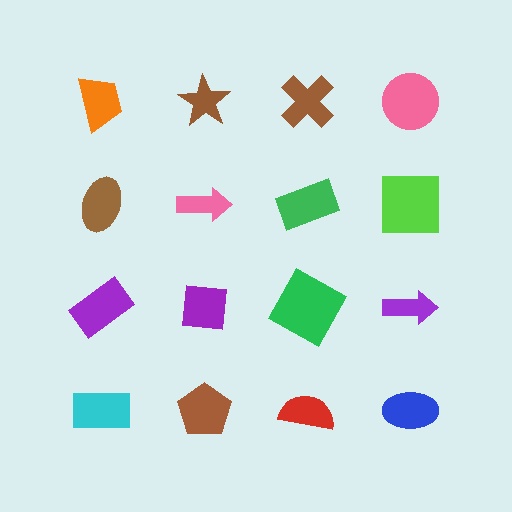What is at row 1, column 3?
A brown cross.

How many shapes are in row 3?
4 shapes.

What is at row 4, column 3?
A red semicircle.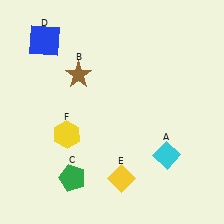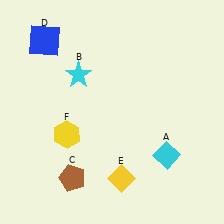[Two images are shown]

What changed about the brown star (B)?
In Image 1, B is brown. In Image 2, it changed to cyan.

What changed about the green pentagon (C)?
In Image 1, C is green. In Image 2, it changed to brown.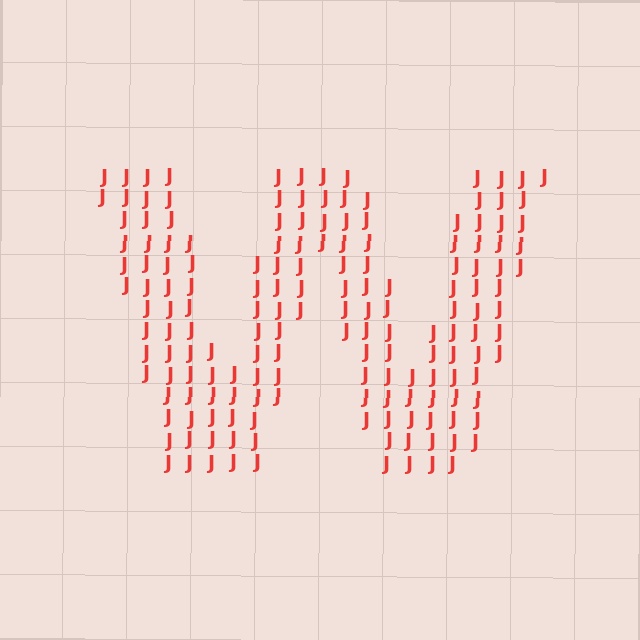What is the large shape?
The large shape is the letter W.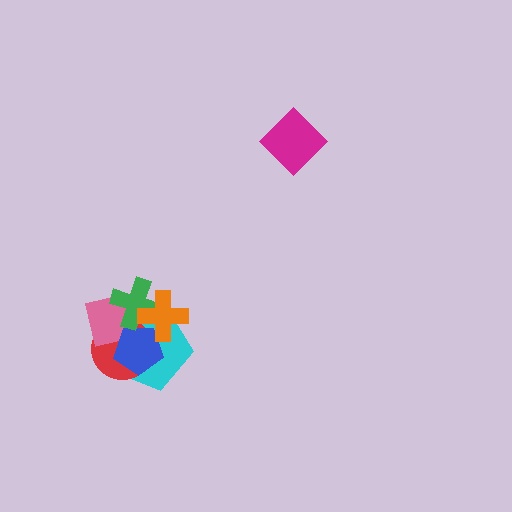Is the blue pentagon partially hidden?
Yes, it is partially covered by another shape.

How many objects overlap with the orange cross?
3 objects overlap with the orange cross.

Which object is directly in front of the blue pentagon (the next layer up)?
The green cross is directly in front of the blue pentagon.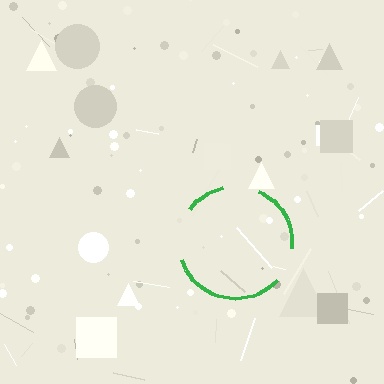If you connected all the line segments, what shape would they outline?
They would outline a circle.